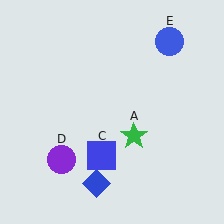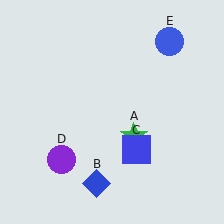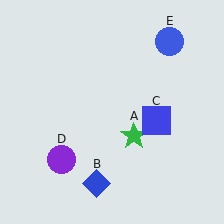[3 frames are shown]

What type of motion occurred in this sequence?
The blue square (object C) rotated counterclockwise around the center of the scene.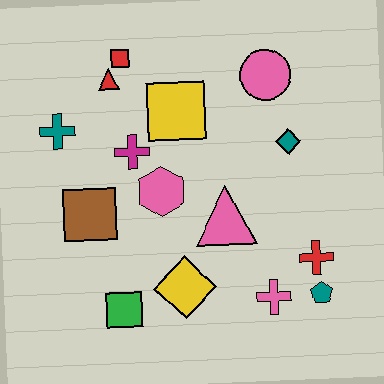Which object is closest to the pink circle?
The teal diamond is closest to the pink circle.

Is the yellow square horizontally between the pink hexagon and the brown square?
No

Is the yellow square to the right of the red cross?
No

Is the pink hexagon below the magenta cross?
Yes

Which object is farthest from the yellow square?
The teal pentagon is farthest from the yellow square.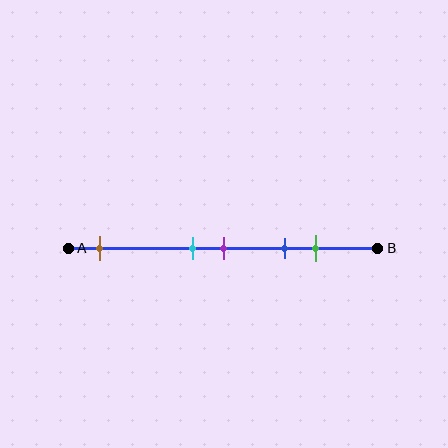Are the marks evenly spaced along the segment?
No, the marks are not evenly spaced.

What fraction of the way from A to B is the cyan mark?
The cyan mark is approximately 40% (0.4) of the way from A to B.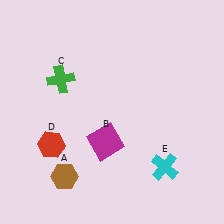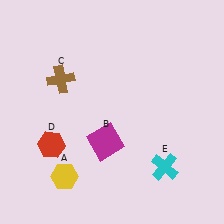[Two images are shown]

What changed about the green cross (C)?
In Image 1, C is green. In Image 2, it changed to brown.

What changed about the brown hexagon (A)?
In Image 1, A is brown. In Image 2, it changed to yellow.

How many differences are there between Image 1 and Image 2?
There are 2 differences between the two images.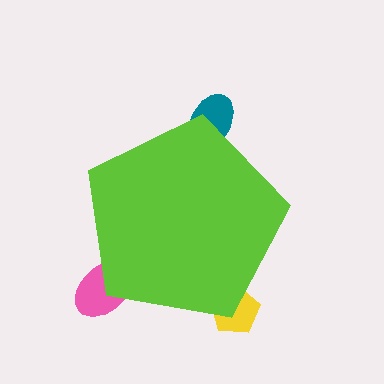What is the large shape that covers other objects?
A lime pentagon.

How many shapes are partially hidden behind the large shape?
3 shapes are partially hidden.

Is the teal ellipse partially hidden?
Yes, the teal ellipse is partially hidden behind the lime pentagon.